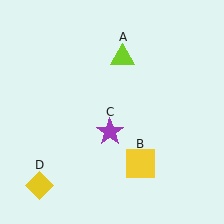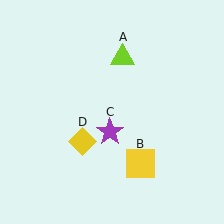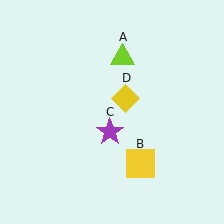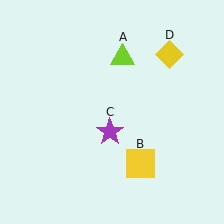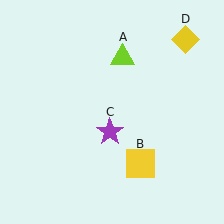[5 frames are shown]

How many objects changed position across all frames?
1 object changed position: yellow diamond (object D).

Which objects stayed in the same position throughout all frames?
Lime triangle (object A) and yellow square (object B) and purple star (object C) remained stationary.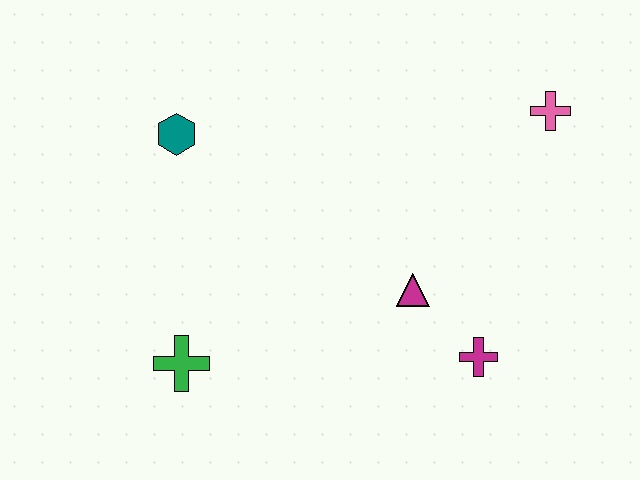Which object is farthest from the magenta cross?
The teal hexagon is farthest from the magenta cross.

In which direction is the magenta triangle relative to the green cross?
The magenta triangle is to the right of the green cross.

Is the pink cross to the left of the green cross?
No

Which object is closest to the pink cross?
The magenta triangle is closest to the pink cross.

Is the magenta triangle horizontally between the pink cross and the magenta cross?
No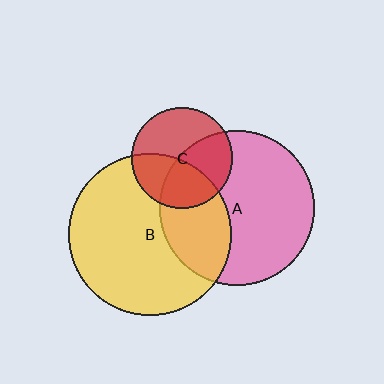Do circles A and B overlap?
Yes.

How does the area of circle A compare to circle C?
Approximately 2.4 times.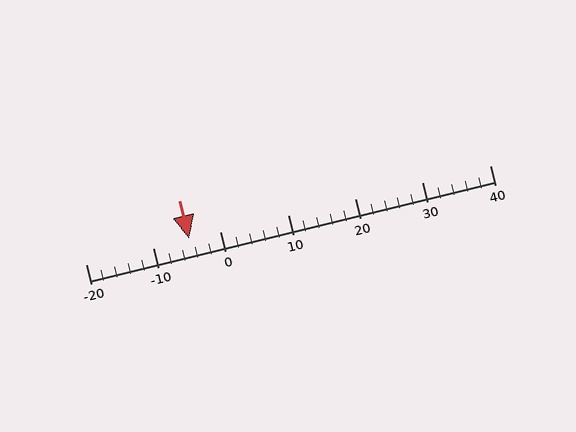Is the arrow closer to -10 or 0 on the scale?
The arrow is closer to 0.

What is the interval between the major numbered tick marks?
The major tick marks are spaced 10 units apart.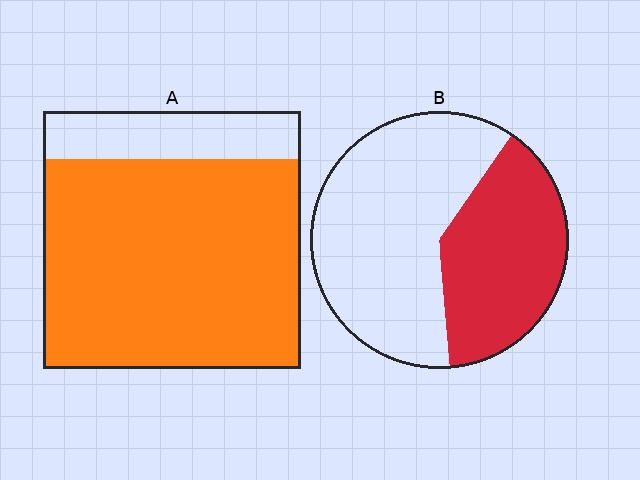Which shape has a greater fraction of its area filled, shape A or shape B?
Shape A.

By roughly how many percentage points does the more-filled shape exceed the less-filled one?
By roughly 40 percentage points (A over B).